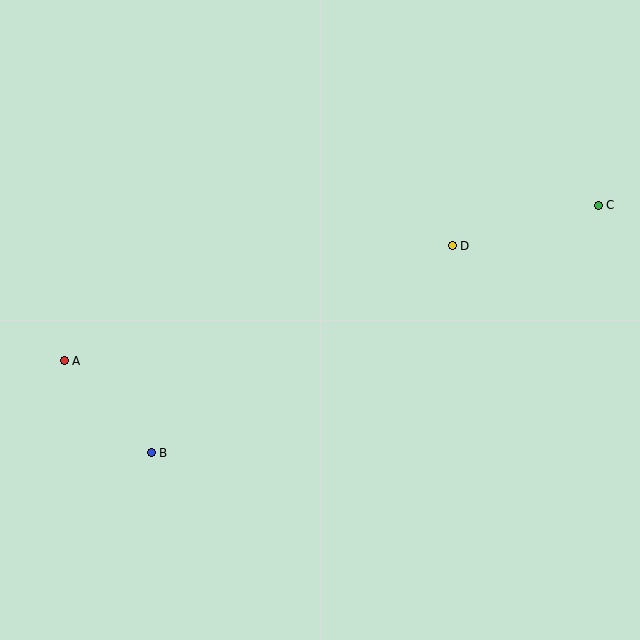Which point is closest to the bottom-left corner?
Point B is closest to the bottom-left corner.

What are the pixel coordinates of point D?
Point D is at (452, 246).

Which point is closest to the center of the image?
Point D at (452, 246) is closest to the center.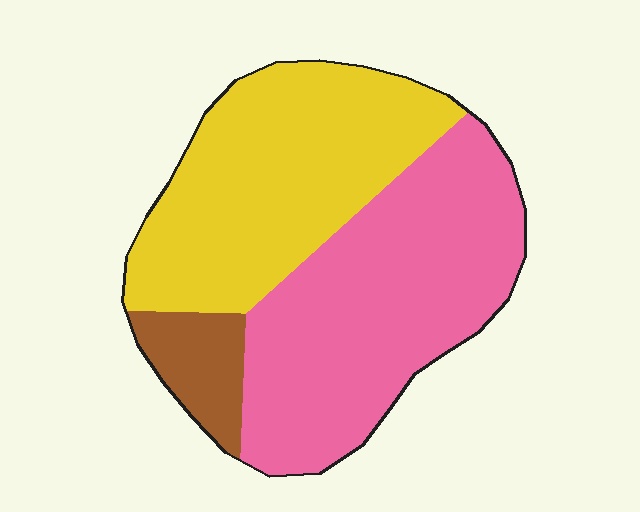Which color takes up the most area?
Pink, at roughly 50%.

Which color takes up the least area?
Brown, at roughly 10%.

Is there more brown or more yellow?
Yellow.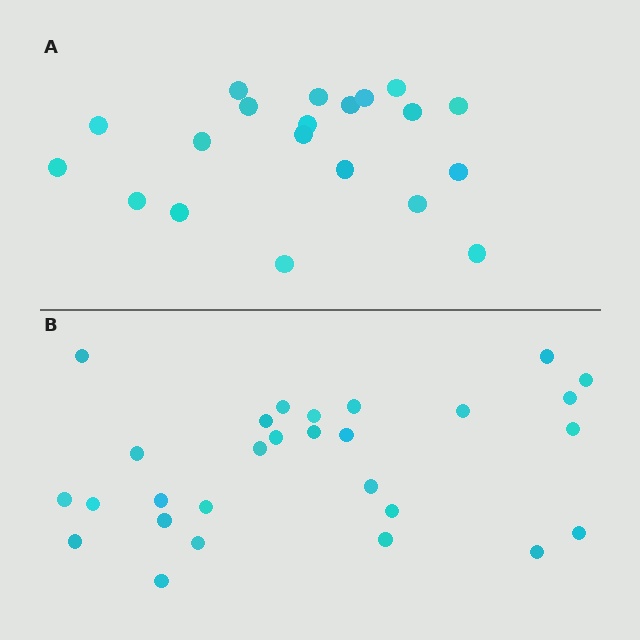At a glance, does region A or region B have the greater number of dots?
Region B (the bottom region) has more dots.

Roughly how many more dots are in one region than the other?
Region B has roughly 8 or so more dots than region A.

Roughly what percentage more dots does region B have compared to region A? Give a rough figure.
About 40% more.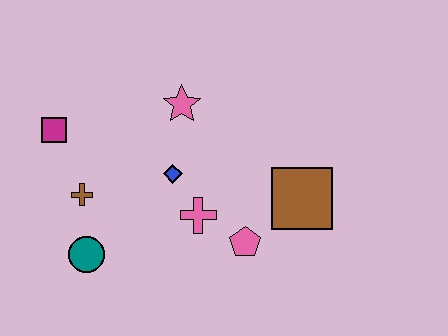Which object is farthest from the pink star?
The teal circle is farthest from the pink star.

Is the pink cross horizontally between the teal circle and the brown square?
Yes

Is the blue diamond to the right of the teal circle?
Yes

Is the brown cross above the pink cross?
Yes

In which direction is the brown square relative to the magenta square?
The brown square is to the right of the magenta square.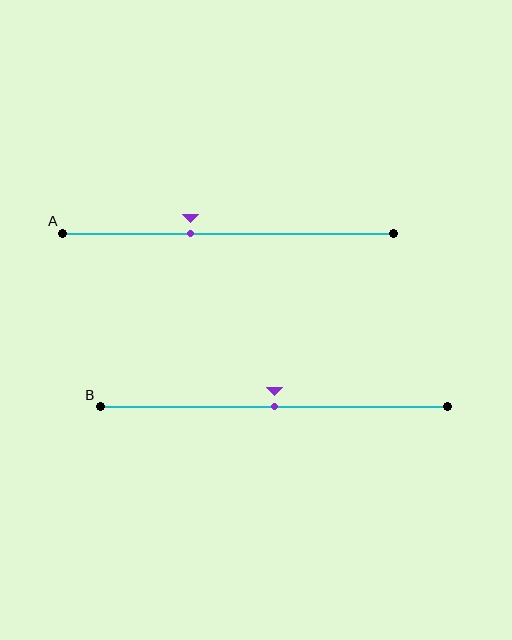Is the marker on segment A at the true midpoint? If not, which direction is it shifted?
No, the marker on segment A is shifted to the left by about 11% of the segment length.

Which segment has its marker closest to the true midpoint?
Segment B has its marker closest to the true midpoint.